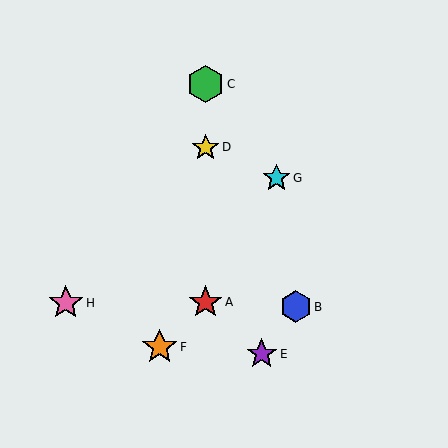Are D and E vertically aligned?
No, D is at x≈206 and E is at x≈262.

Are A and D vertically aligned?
Yes, both are at x≈206.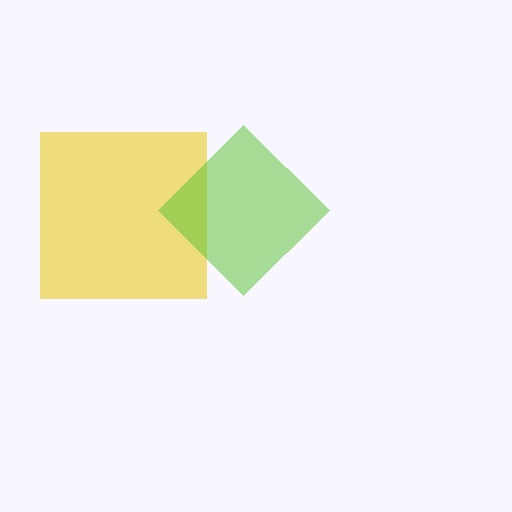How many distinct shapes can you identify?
There are 2 distinct shapes: a yellow square, a lime diamond.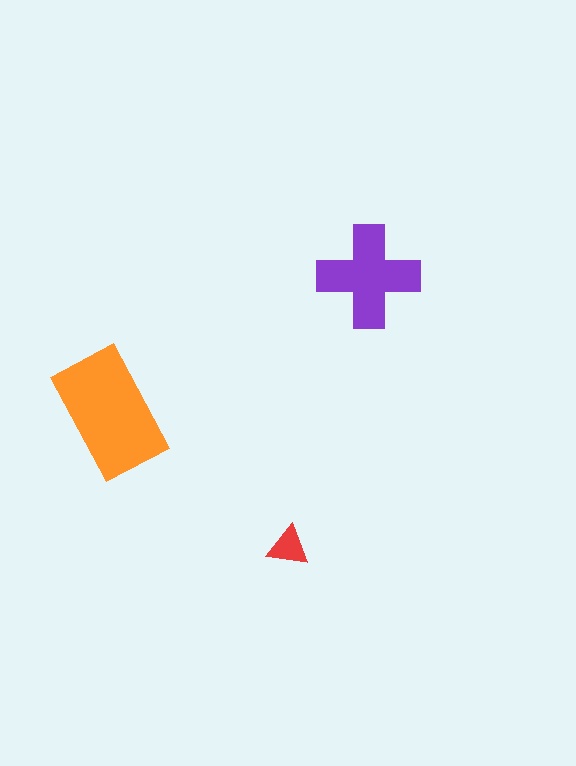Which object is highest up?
The purple cross is topmost.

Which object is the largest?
The orange rectangle.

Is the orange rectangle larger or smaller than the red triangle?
Larger.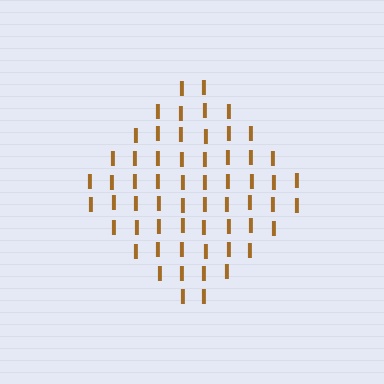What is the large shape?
The large shape is a diamond.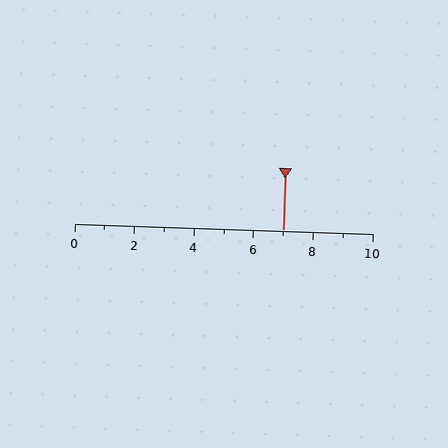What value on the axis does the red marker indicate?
The marker indicates approximately 7.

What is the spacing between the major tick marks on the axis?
The major ticks are spaced 2 apart.